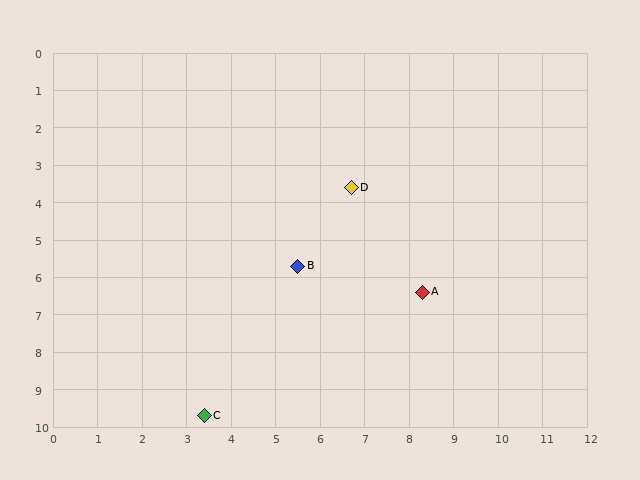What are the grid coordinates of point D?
Point D is at approximately (6.7, 3.6).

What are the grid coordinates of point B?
Point B is at approximately (5.5, 5.7).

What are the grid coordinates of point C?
Point C is at approximately (3.4, 9.7).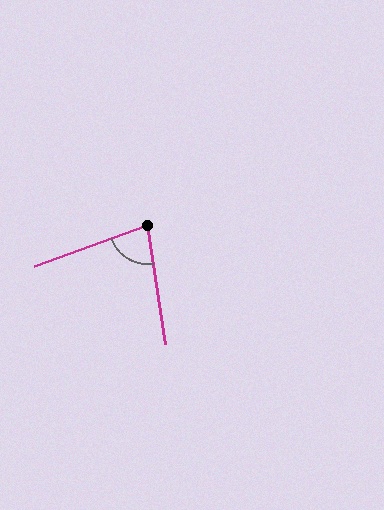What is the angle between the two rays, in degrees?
Approximately 78 degrees.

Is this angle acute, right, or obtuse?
It is acute.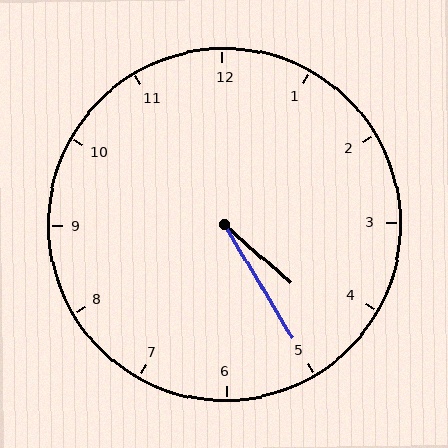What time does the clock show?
4:25.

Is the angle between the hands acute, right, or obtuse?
It is acute.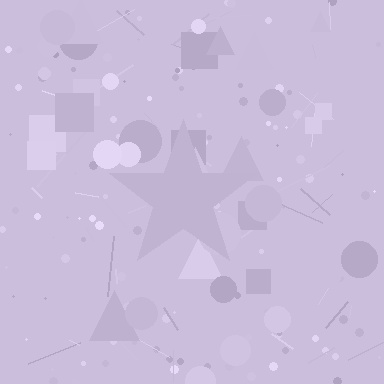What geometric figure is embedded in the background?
A star is embedded in the background.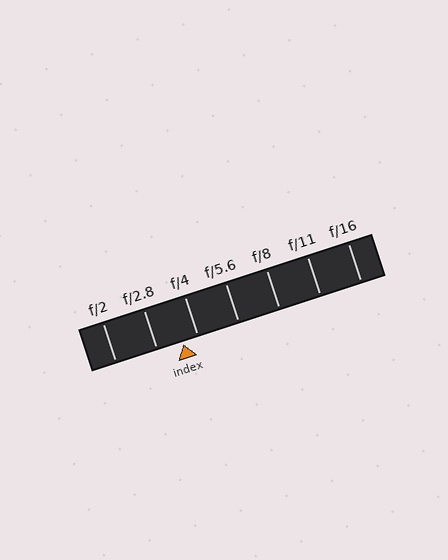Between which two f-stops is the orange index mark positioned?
The index mark is between f/2.8 and f/4.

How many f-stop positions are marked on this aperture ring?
There are 7 f-stop positions marked.